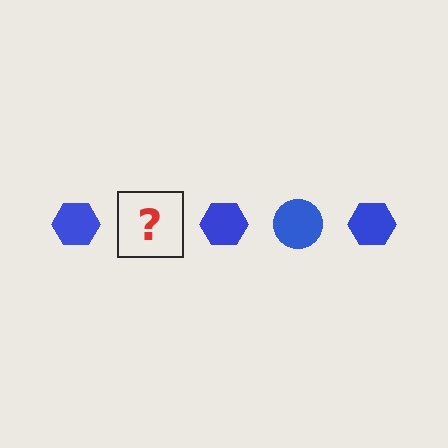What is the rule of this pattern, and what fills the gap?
The rule is that the pattern cycles through hexagon, circle shapes in blue. The gap should be filled with a blue circle.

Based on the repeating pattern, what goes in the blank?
The blank should be a blue circle.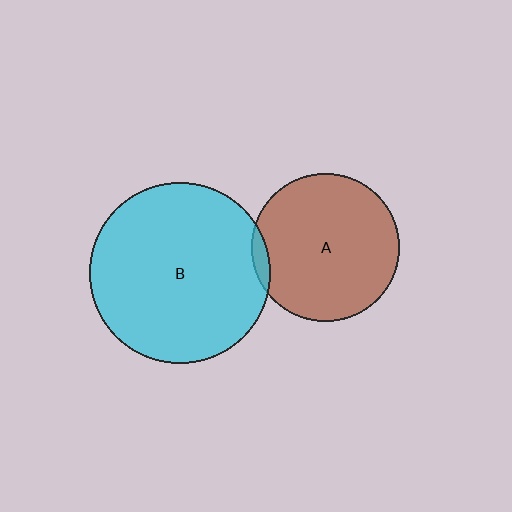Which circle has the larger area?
Circle B (cyan).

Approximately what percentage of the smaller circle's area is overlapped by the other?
Approximately 5%.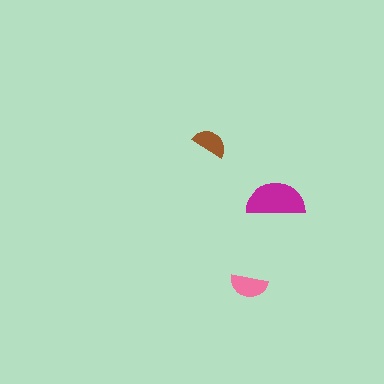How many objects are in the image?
There are 3 objects in the image.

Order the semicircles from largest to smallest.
the magenta one, the pink one, the brown one.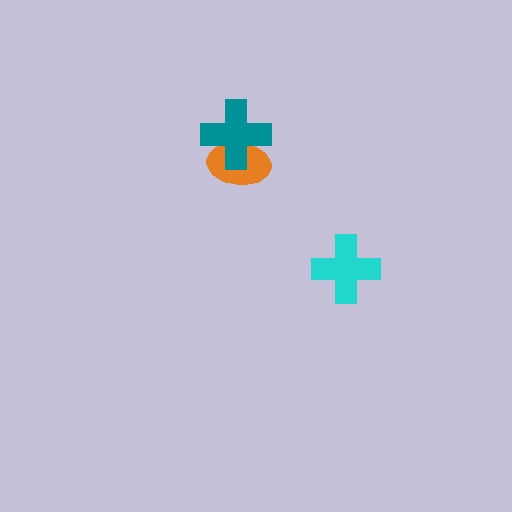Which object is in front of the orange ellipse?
The teal cross is in front of the orange ellipse.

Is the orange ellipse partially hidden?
Yes, it is partially covered by another shape.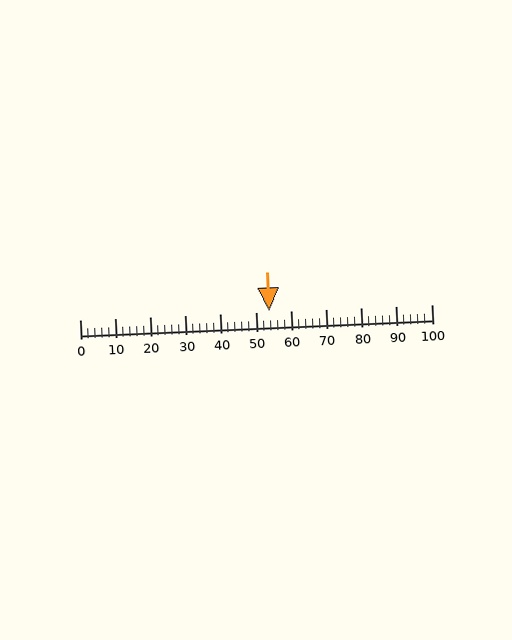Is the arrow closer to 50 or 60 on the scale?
The arrow is closer to 50.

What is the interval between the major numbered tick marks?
The major tick marks are spaced 10 units apart.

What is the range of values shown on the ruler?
The ruler shows values from 0 to 100.